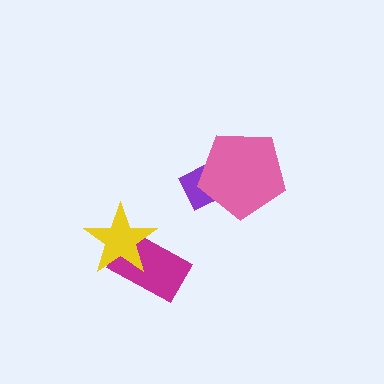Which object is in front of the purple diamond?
The pink pentagon is in front of the purple diamond.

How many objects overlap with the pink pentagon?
1 object overlaps with the pink pentagon.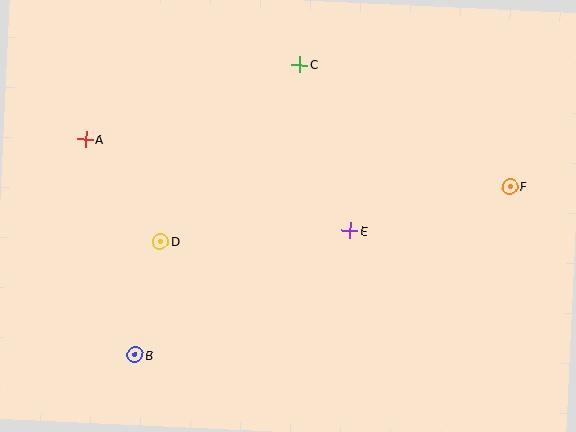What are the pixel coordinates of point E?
Point E is at (350, 231).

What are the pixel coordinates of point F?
Point F is at (510, 186).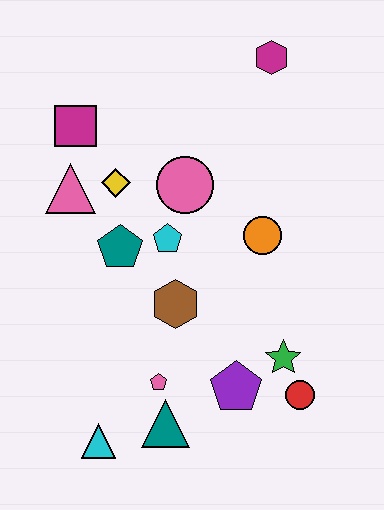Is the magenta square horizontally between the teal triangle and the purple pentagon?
No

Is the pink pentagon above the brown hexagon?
No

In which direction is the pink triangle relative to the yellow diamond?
The pink triangle is to the left of the yellow diamond.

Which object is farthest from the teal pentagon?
The magenta hexagon is farthest from the teal pentagon.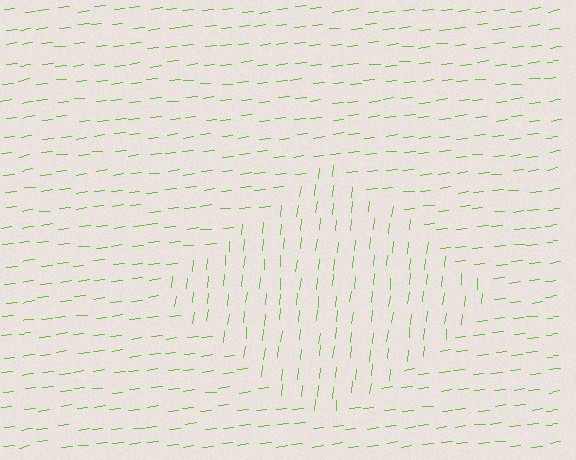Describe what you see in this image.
The image is filled with small lime line segments. A diamond region in the image has lines oriented differently from the surrounding lines, creating a visible texture boundary.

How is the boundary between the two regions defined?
The boundary is defined purely by a change in line orientation (approximately 78 degrees difference). All lines are the same color and thickness.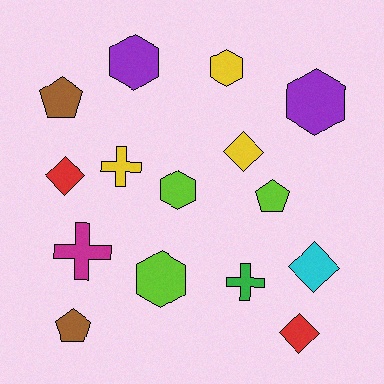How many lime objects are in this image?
There are 3 lime objects.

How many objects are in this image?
There are 15 objects.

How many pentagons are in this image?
There are 3 pentagons.